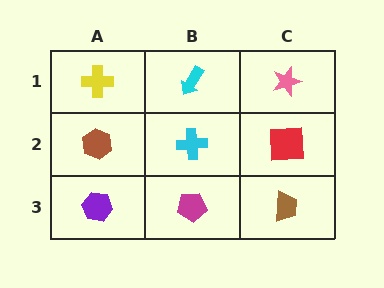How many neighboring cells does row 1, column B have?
3.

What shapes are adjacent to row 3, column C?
A red square (row 2, column C), a magenta pentagon (row 3, column B).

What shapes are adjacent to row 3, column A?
A brown hexagon (row 2, column A), a magenta pentagon (row 3, column B).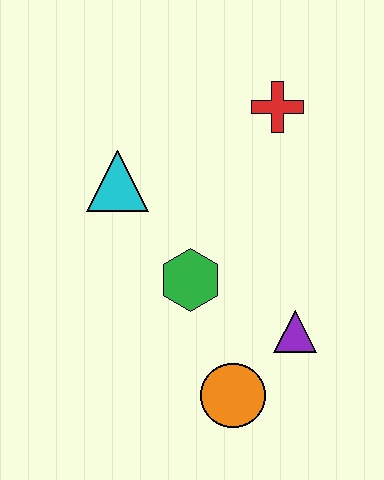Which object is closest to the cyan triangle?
The green hexagon is closest to the cyan triangle.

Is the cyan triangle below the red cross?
Yes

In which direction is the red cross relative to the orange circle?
The red cross is above the orange circle.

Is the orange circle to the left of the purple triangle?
Yes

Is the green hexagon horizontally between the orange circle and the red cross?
No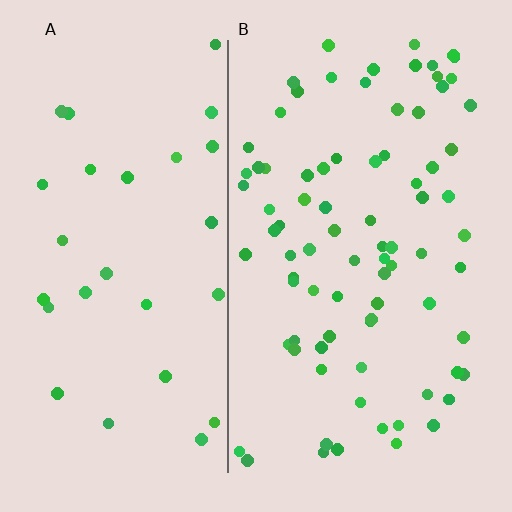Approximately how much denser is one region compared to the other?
Approximately 2.9× — region B over region A.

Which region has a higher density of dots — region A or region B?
B (the right).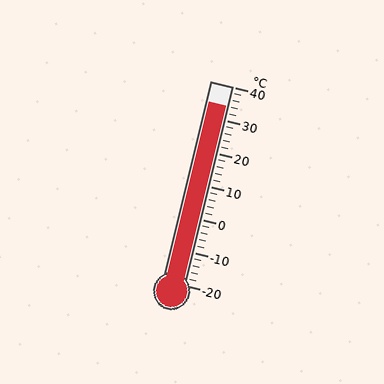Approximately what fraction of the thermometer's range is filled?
The thermometer is filled to approximately 90% of its range.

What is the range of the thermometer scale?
The thermometer scale ranges from -20°C to 40°C.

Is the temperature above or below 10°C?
The temperature is above 10°C.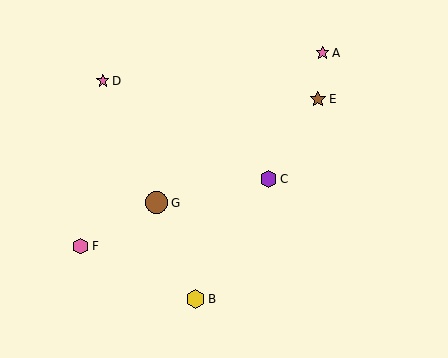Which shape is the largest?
The brown circle (labeled G) is the largest.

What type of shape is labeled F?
Shape F is a pink hexagon.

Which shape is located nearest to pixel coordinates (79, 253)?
The pink hexagon (labeled F) at (81, 246) is nearest to that location.